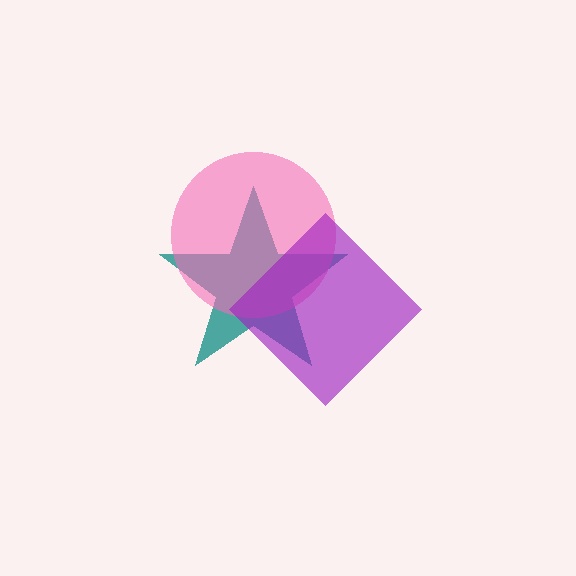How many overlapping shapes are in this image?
There are 3 overlapping shapes in the image.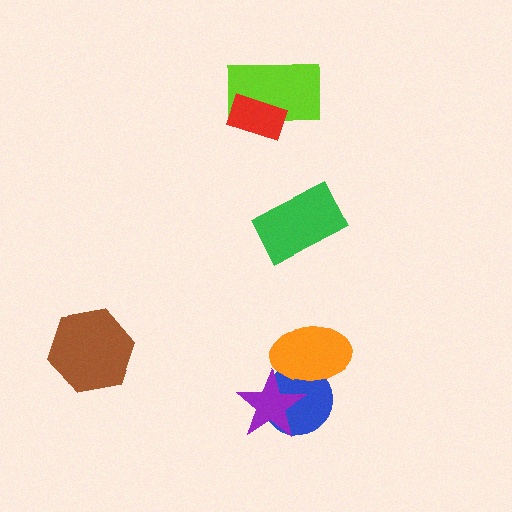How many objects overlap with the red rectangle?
1 object overlaps with the red rectangle.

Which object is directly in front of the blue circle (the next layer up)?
The orange ellipse is directly in front of the blue circle.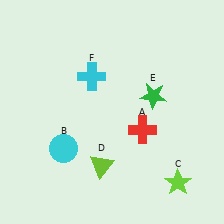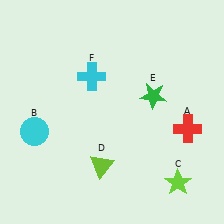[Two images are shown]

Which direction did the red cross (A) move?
The red cross (A) moved right.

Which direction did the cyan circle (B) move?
The cyan circle (B) moved left.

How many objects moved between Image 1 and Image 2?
2 objects moved between the two images.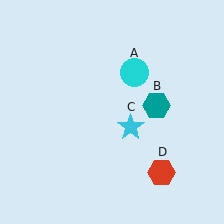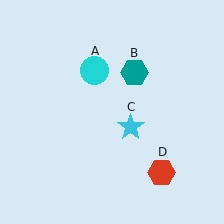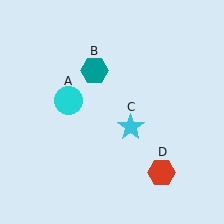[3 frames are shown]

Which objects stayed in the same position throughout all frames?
Cyan star (object C) and red hexagon (object D) remained stationary.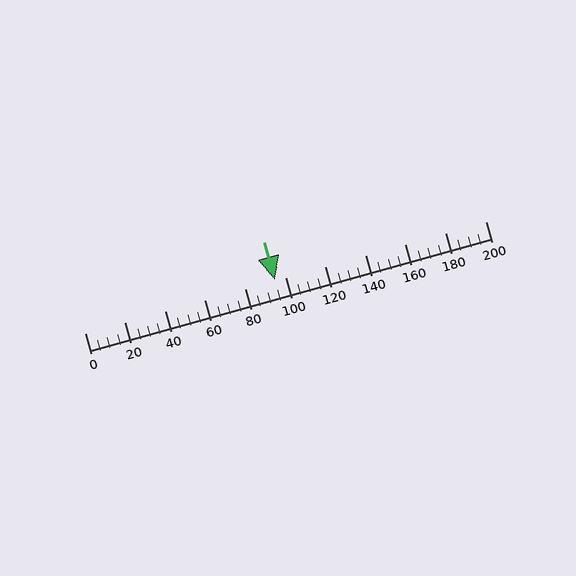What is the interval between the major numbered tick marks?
The major tick marks are spaced 20 units apart.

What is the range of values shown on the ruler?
The ruler shows values from 0 to 200.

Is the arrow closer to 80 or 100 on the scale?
The arrow is closer to 100.